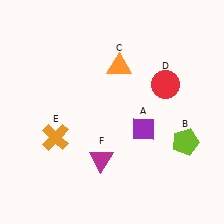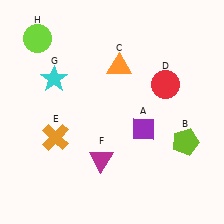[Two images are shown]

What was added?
A cyan star (G), a lime circle (H) were added in Image 2.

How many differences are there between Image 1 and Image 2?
There are 2 differences between the two images.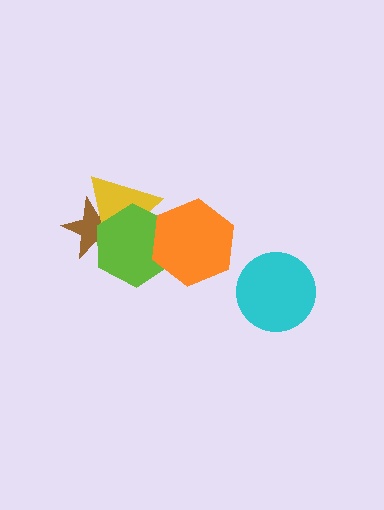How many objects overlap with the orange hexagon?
1 object overlaps with the orange hexagon.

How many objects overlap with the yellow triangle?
2 objects overlap with the yellow triangle.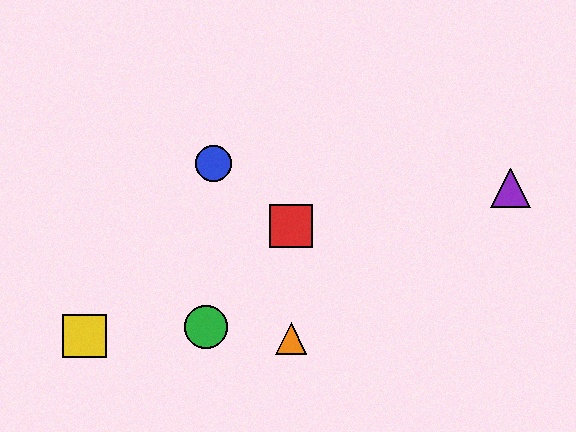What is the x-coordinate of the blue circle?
The blue circle is at x≈213.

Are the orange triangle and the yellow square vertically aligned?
No, the orange triangle is at x≈291 and the yellow square is at x≈85.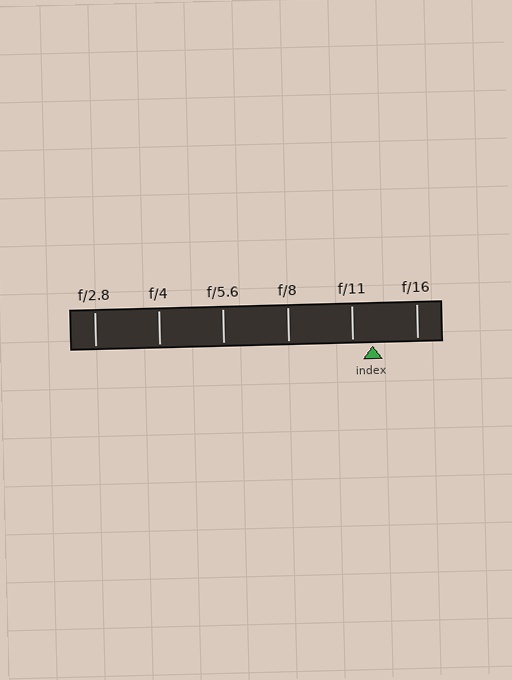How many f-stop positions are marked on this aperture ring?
There are 6 f-stop positions marked.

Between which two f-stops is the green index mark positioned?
The index mark is between f/11 and f/16.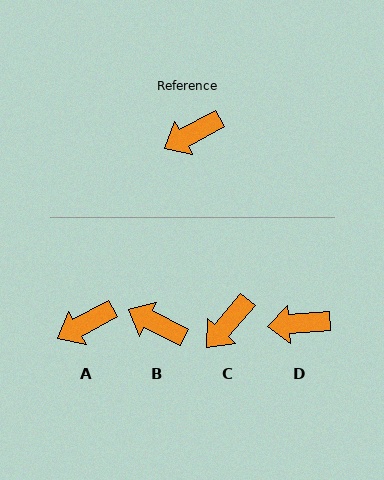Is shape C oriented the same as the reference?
No, it is off by about 21 degrees.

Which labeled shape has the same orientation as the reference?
A.